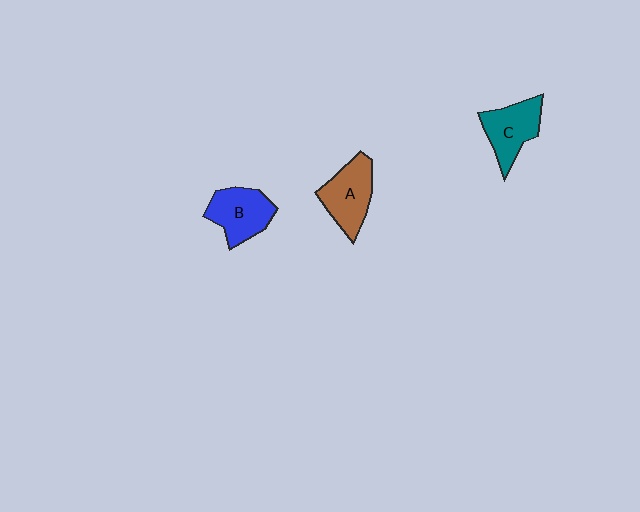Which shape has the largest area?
Shape A (brown).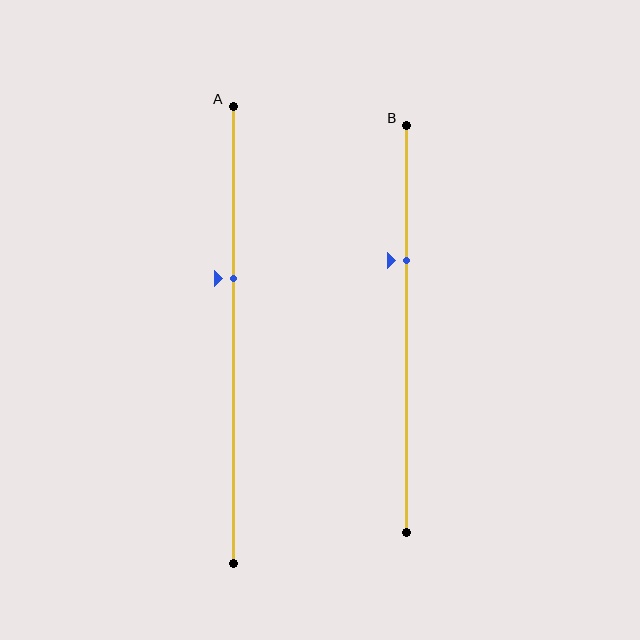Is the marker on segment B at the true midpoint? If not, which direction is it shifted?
No, the marker on segment B is shifted upward by about 17% of the segment length.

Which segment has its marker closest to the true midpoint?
Segment A has its marker closest to the true midpoint.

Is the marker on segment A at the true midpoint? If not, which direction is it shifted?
No, the marker on segment A is shifted upward by about 12% of the segment length.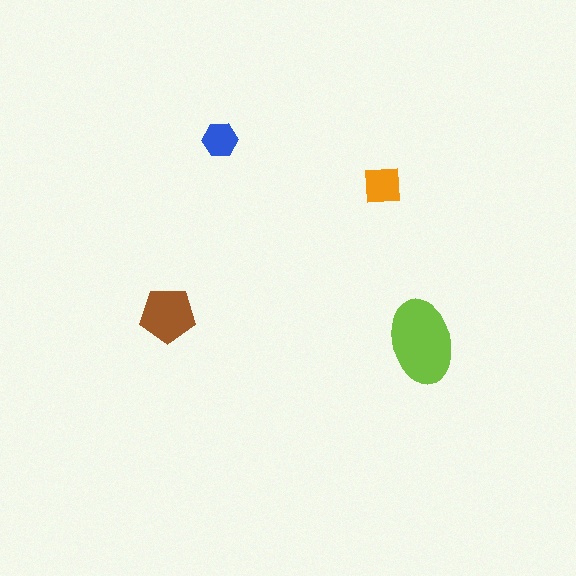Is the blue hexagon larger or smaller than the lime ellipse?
Smaller.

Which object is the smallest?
The blue hexagon.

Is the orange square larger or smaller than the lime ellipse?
Smaller.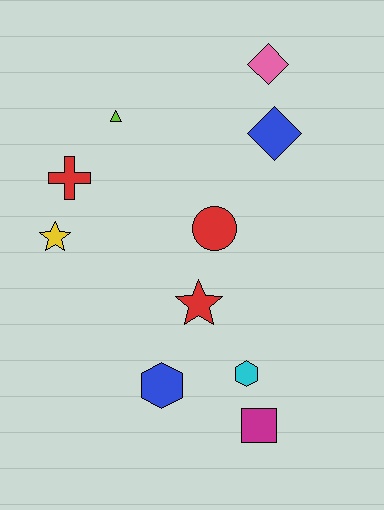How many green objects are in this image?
There are no green objects.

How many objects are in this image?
There are 10 objects.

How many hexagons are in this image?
There are 2 hexagons.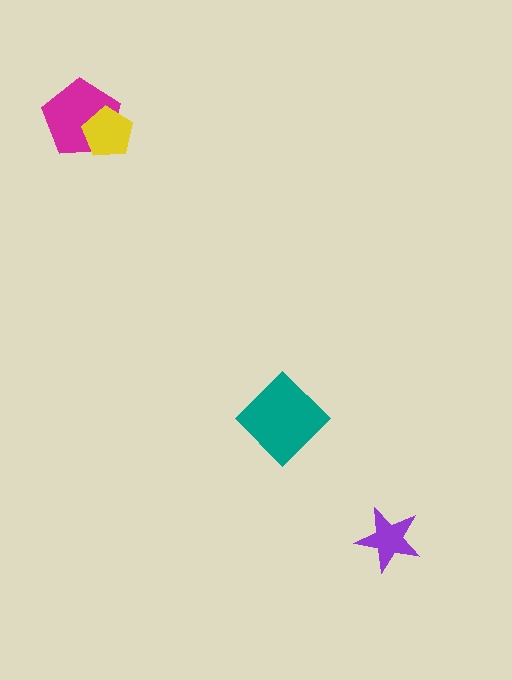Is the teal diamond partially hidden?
No, no other shape covers it.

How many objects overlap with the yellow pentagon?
1 object overlaps with the yellow pentagon.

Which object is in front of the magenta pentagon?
The yellow pentagon is in front of the magenta pentagon.